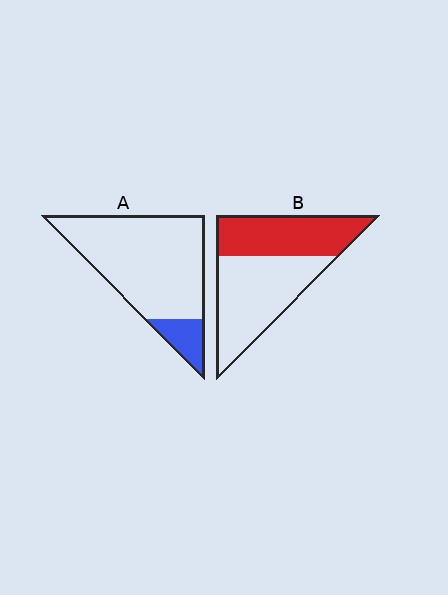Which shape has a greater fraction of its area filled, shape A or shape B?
Shape B.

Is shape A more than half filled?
No.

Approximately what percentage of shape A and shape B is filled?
A is approximately 15% and B is approximately 45%.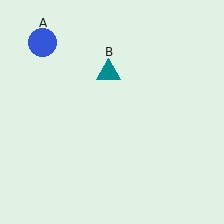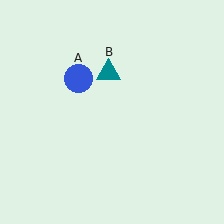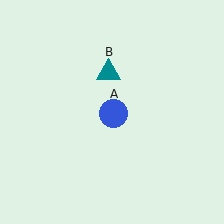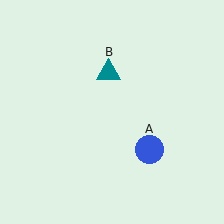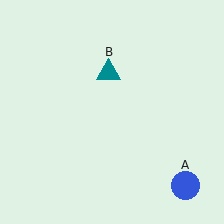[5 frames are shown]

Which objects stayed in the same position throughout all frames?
Teal triangle (object B) remained stationary.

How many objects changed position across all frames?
1 object changed position: blue circle (object A).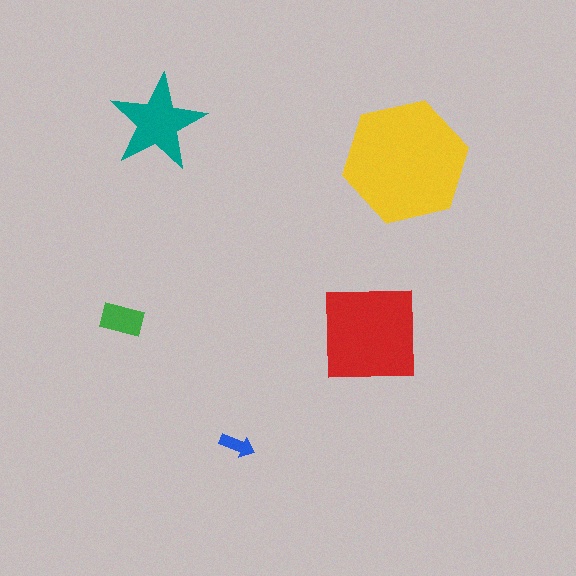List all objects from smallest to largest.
The blue arrow, the green rectangle, the teal star, the red square, the yellow hexagon.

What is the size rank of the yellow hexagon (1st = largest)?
1st.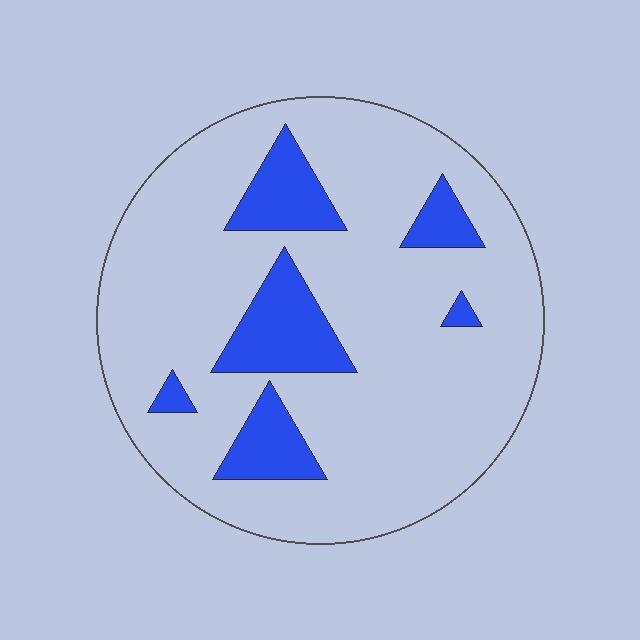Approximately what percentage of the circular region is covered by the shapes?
Approximately 15%.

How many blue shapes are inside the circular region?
6.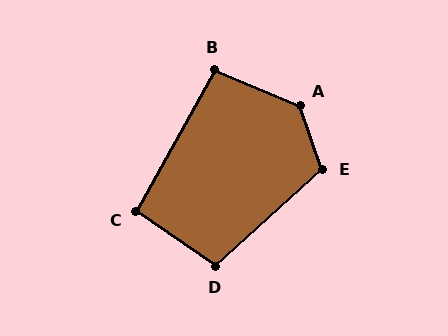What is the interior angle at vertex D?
Approximately 104 degrees (obtuse).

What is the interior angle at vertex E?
Approximately 113 degrees (obtuse).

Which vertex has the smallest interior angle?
C, at approximately 95 degrees.